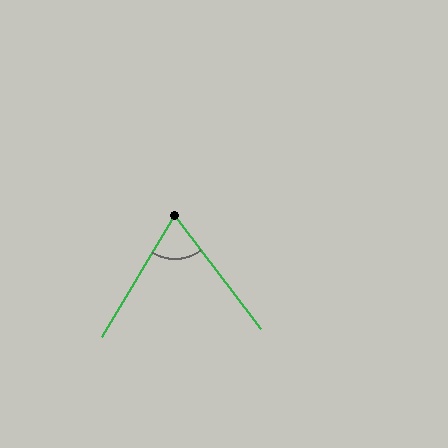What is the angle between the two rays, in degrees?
Approximately 68 degrees.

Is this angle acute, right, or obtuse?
It is acute.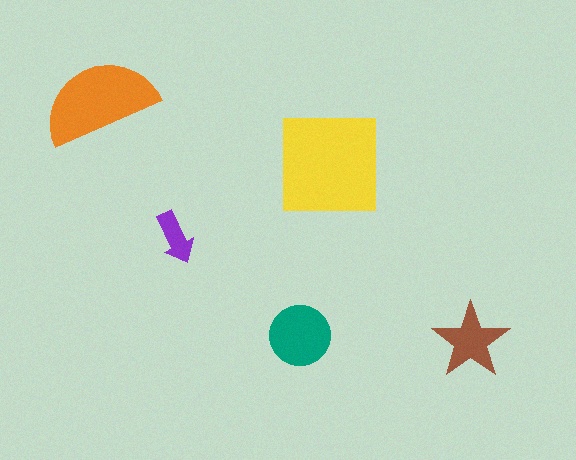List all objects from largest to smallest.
The yellow square, the orange semicircle, the teal circle, the brown star, the purple arrow.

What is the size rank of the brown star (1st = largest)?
4th.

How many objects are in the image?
There are 5 objects in the image.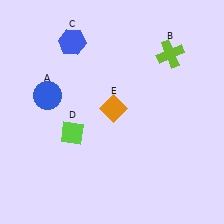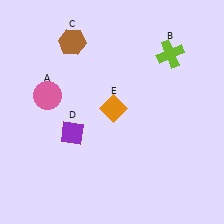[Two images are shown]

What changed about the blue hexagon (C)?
In Image 1, C is blue. In Image 2, it changed to brown.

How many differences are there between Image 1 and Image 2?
There are 3 differences between the two images.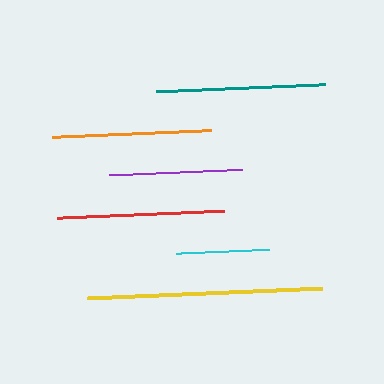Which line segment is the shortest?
The cyan line is the shortest at approximately 93 pixels.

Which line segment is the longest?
The yellow line is the longest at approximately 235 pixels.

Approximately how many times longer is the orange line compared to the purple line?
The orange line is approximately 1.2 times the length of the purple line.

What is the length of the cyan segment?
The cyan segment is approximately 93 pixels long.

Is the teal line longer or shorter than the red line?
The teal line is longer than the red line.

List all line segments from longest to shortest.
From longest to shortest: yellow, teal, red, orange, purple, cyan.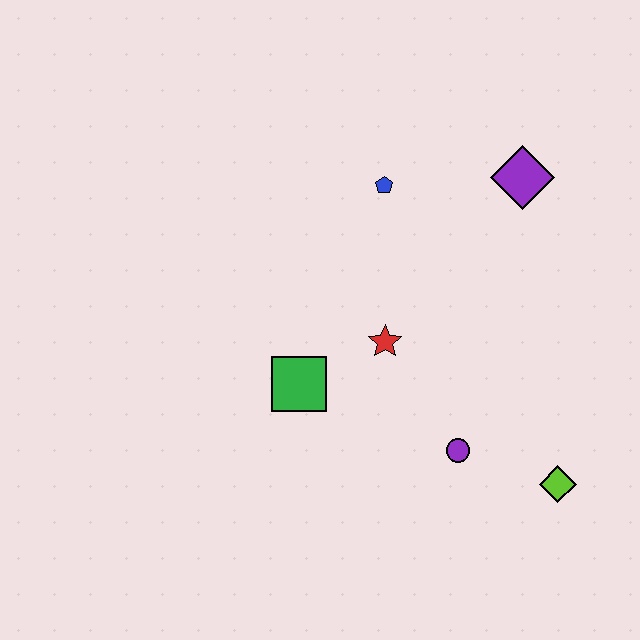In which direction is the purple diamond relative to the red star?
The purple diamond is above the red star.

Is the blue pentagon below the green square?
No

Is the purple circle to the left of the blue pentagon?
No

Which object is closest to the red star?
The green square is closest to the red star.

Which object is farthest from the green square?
The purple diamond is farthest from the green square.